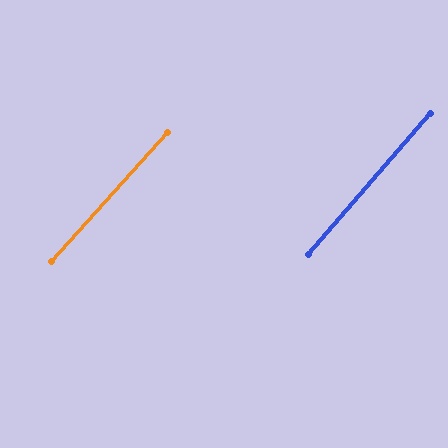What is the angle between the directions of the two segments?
Approximately 1 degree.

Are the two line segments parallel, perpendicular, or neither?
Parallel — their directions differ by only 1.0°.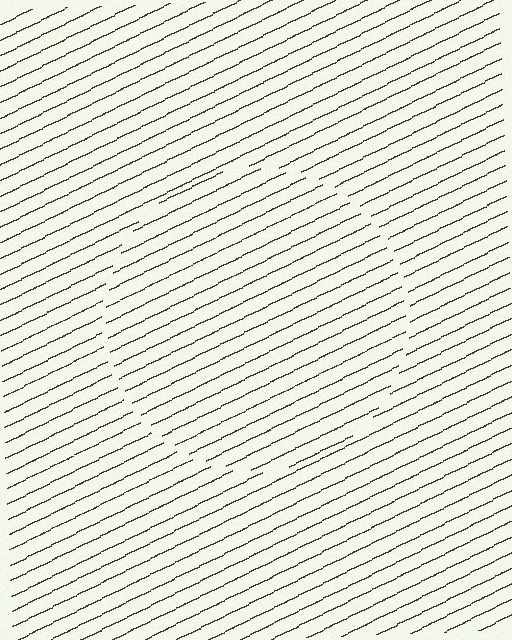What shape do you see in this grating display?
An illusory circle. The interior of the shape contains the same grating, shifted by half a period — the contour is defined by the phase discontinuity where line-ends from the inner and outer gratings abut.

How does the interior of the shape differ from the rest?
The interior of the shape contains the same grating, shifted by half a period — the contour is defined by the phase discontinuity where line-ends from the inner and outer gratings abut.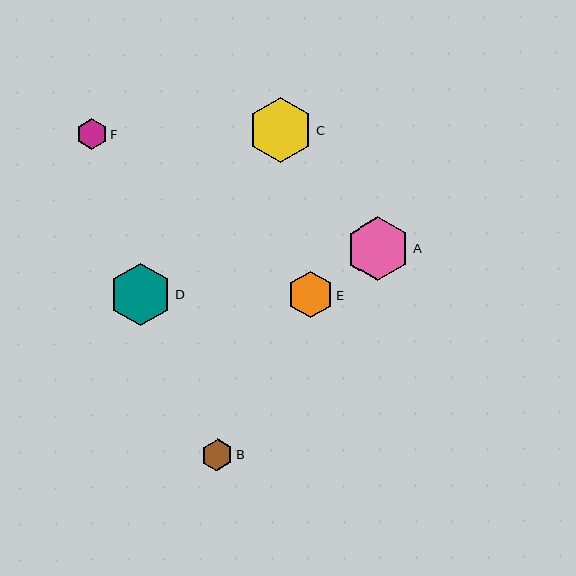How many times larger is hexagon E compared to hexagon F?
Hexagon E is approximately 1.5 times the size of hexagon F.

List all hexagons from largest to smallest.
From largest to smallest: C, A, D, E, B, F.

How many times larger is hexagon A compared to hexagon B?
Hexagon A is approximately 2.0 times the size of hexagon B.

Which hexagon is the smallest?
Hexagon F is the smallest with a size of approximately 31 pixels.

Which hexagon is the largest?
Hexagon C is the largest with a size of approximately 65 pixels.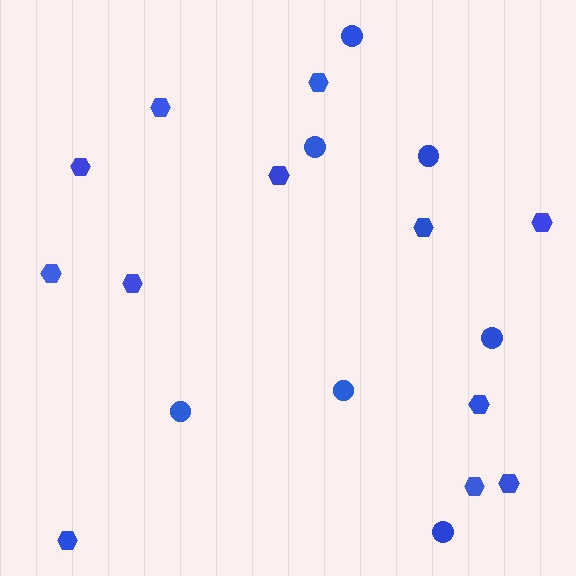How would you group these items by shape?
There are 2 groups: one group of hexagons (12) and one group of circles (7).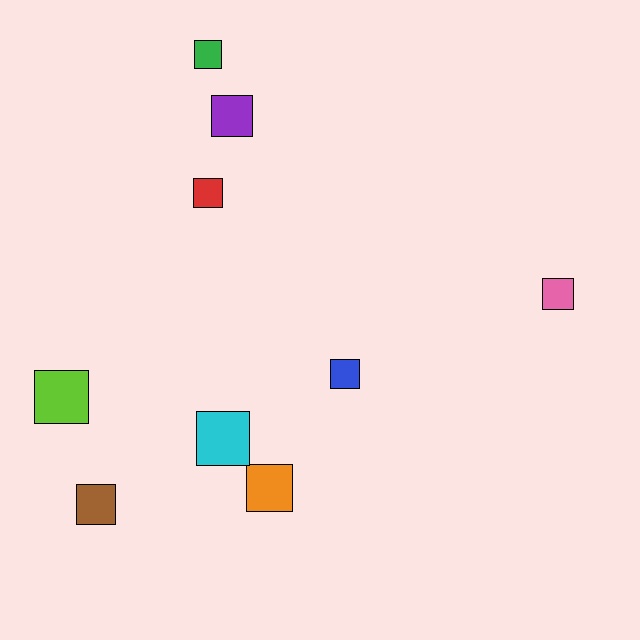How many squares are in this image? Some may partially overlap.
There are 9 squares.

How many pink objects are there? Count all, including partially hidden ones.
There is 1 pink object.